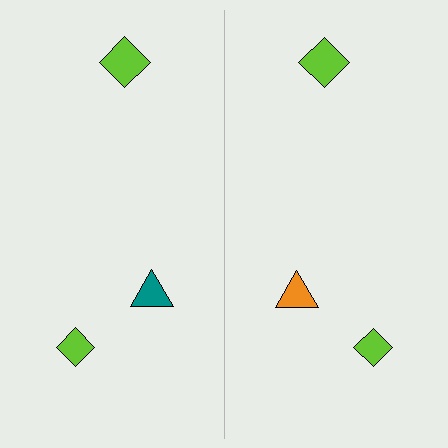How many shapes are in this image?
There are 6 shapes in this image.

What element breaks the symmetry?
The orange triangle on the right side breaks the symmetry — its mirror counterpart is teal.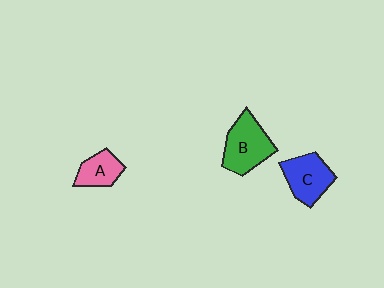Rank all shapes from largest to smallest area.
From largest to smallest: B (green), C (blue), A (pink).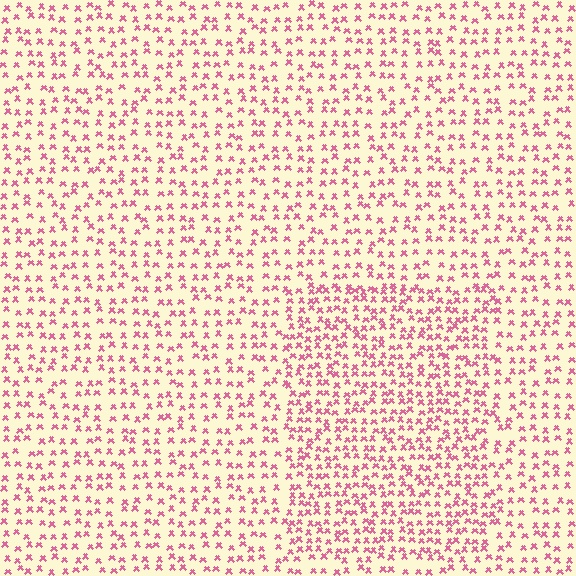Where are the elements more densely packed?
The elements are more densely packed inside the rectangle boundary.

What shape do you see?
I see a rectangle.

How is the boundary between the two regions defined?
The boundary is defined by a change in element density (approximately 1.6x ratio). All elements are the same color, size, and shape.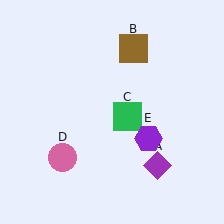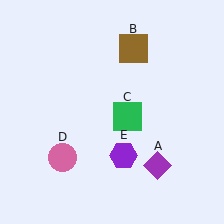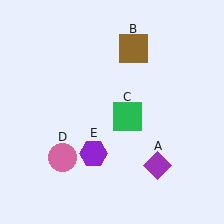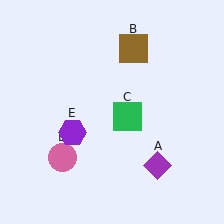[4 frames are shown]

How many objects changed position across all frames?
1 object changed position: purple hexagon (object E).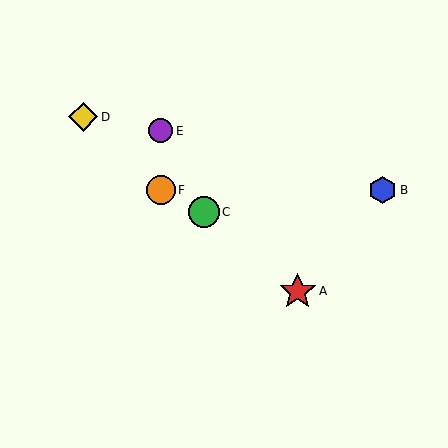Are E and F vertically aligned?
Yes, both are at x≈161.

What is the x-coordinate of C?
Object C is at x≈204.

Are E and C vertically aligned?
No, E is at x≈161 and C is at x≈204.